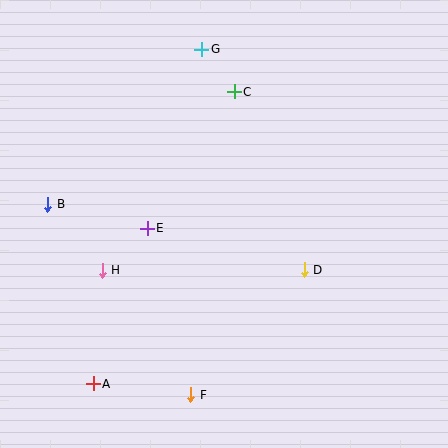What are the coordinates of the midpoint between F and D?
The midpoint between F and D is at (247, 332).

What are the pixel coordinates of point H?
Point H is at (102, 270).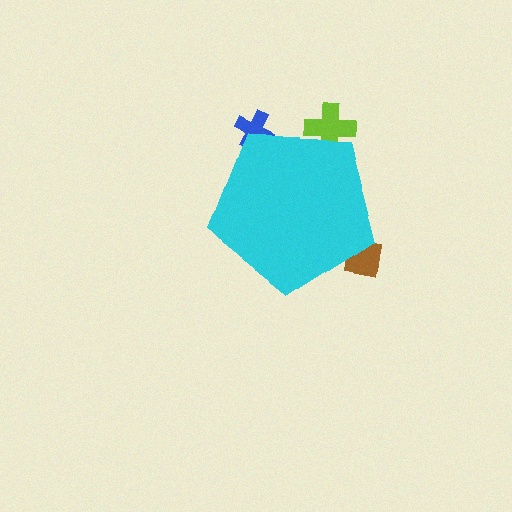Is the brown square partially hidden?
Yes, the brown square is partially hidden behind the cyan pentagon.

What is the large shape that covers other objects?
A cyan pentagon.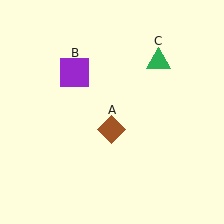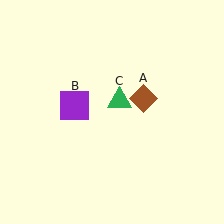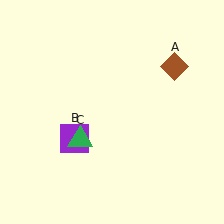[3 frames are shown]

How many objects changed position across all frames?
3 objects changed position: brown diamond (object A), purple square (object B), green triangle (object C).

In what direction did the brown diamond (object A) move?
The brown diamond (object A) moved up and to the right.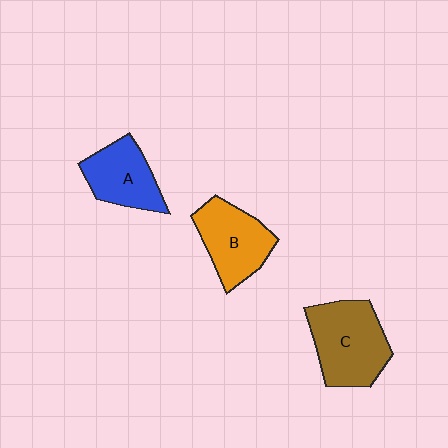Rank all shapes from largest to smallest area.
From largest to smallest: C (brown), B (orange), A (blue).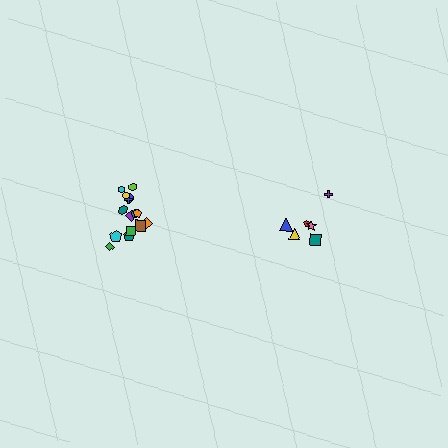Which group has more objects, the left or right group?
The left group.